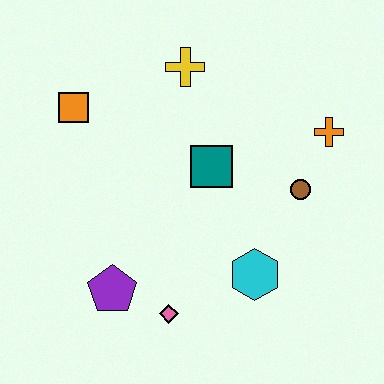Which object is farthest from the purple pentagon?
The orange cross is farthest from the purple pentagon.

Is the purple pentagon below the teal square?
Yes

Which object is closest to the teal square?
The brown circle is closest to the teal square.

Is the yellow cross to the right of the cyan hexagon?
No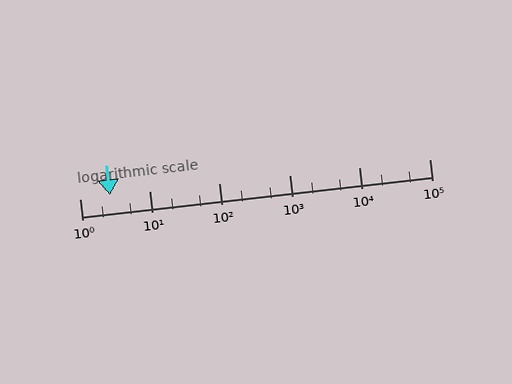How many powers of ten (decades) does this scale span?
The scale spans 5 decades, from 1 to 100000.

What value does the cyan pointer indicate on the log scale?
The pointer indicates approximately 2.7.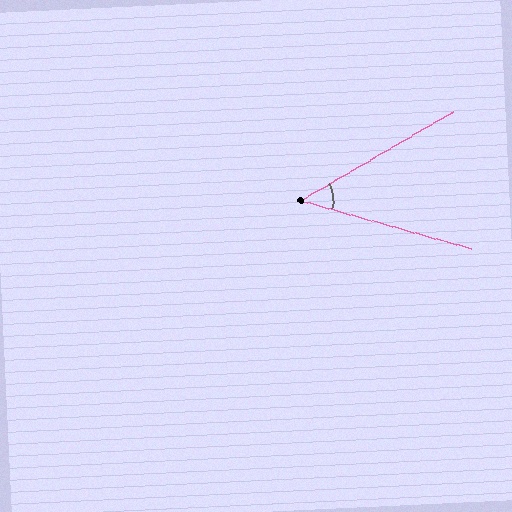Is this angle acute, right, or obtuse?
It is acute.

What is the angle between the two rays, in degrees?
Approximately 46 degrees.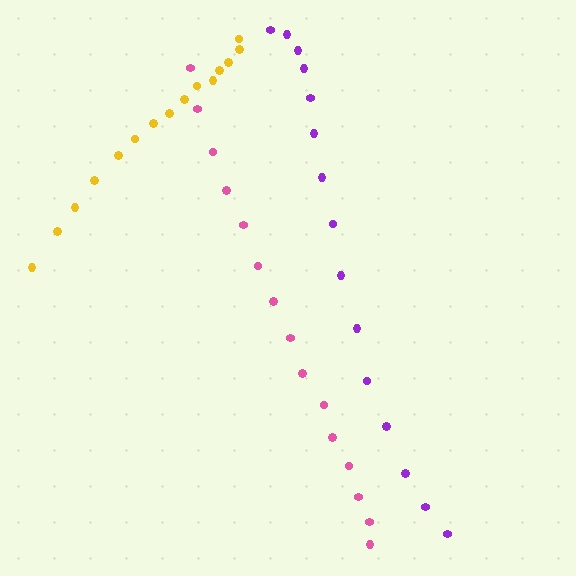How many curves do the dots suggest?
There are 3 distinct paths.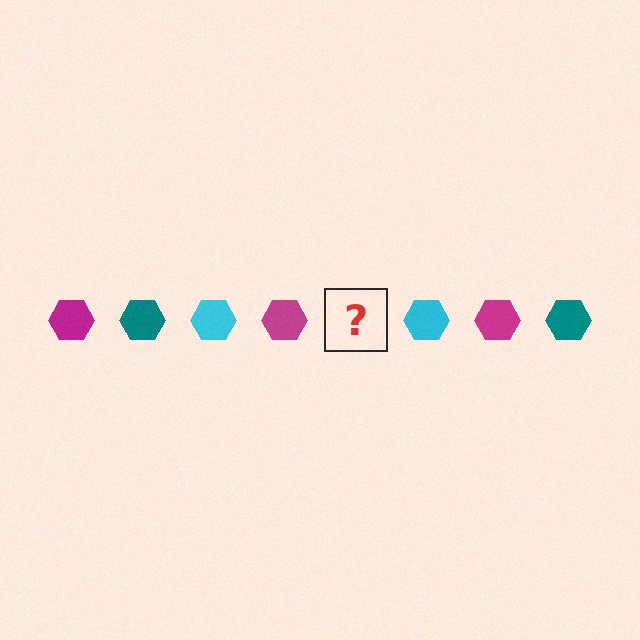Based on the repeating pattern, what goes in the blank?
The blank should be a teal hexagon.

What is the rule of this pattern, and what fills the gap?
The rule is that the pattern cycles through magenta, teal, cyan hexagons. The gap should be filled with a teal hexagon.